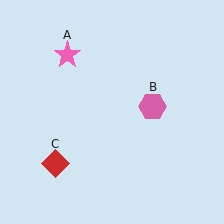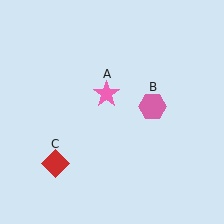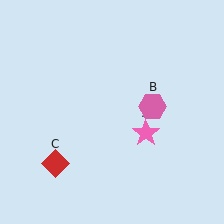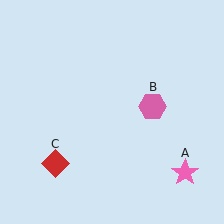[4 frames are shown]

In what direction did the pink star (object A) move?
The pink star (object A) moved down and to the right.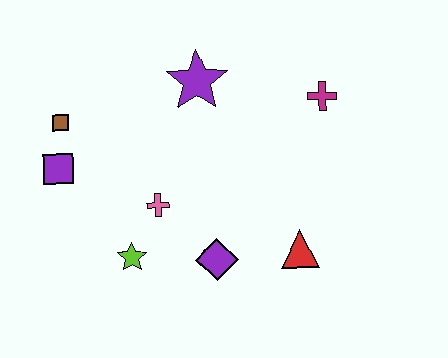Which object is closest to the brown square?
The purple square is closest to the brown square.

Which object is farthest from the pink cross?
The magenta cross is farthest from the pink cross.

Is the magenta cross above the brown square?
Yes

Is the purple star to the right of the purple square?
Yes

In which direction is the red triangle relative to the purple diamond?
The red triangle is to the right of the purple diamond.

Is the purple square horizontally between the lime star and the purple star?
No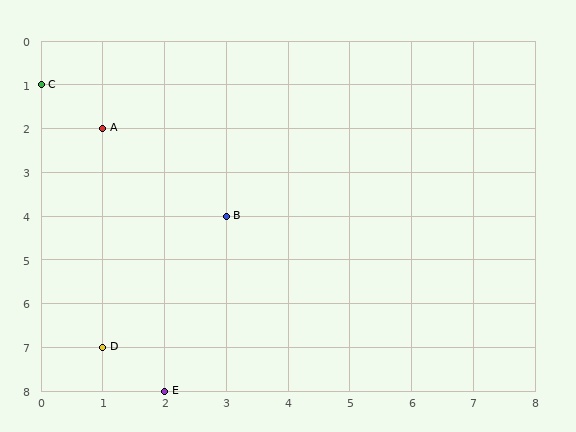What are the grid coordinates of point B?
Point B is at grid coordinates (3, 4).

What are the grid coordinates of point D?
Point D is at grid coordinates (1, 7).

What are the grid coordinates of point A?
Point A is at grid coordinates (1, 2).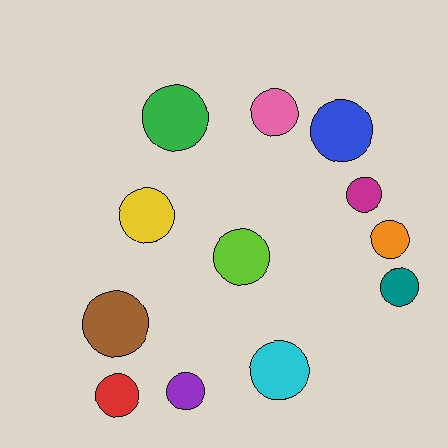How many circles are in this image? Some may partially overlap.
There are 12 circles.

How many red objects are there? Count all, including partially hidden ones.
There is 1 red object.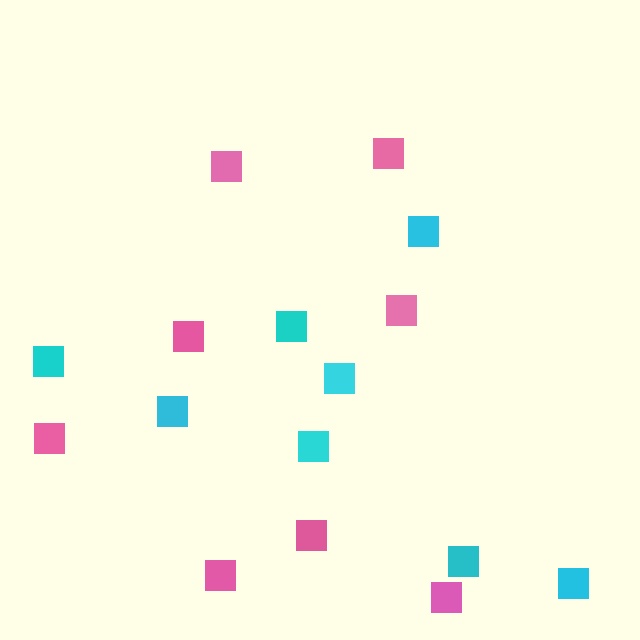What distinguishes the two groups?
There are 2 groups: one group of pink squares (8) and one group of cyan squares (8).